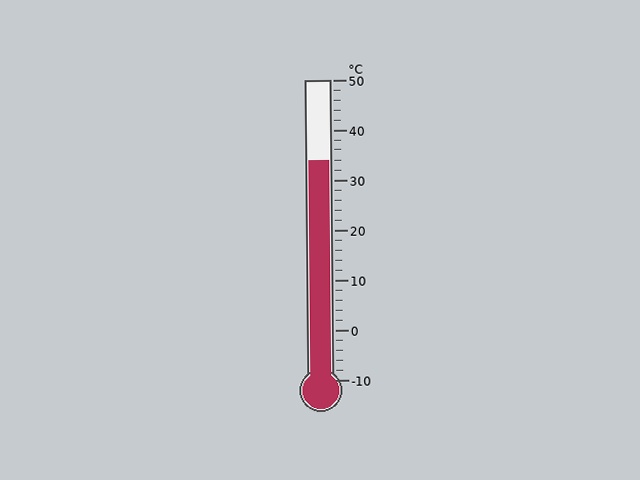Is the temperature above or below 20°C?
The temperature is above 20°C.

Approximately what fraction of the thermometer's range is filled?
The thermometer is filled to approximately 75% of its range.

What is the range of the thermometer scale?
The thermometer scale ranges from -10°C to 50°C.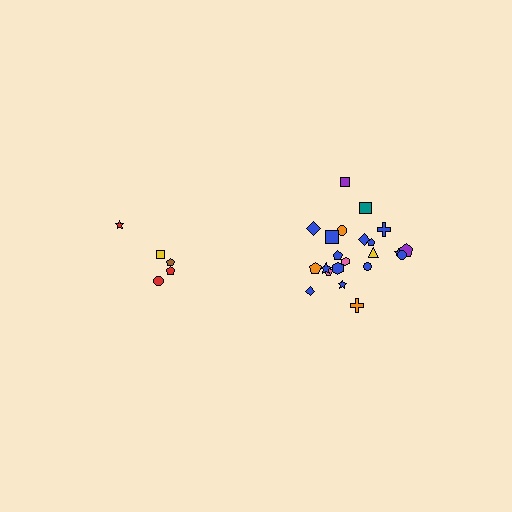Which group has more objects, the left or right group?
The right group.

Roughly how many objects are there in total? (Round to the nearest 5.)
Roughly 25 objects in total.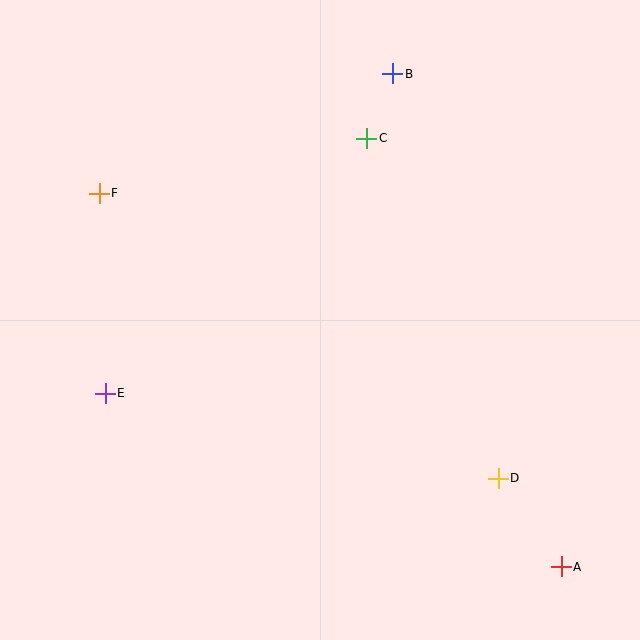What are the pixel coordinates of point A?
Point A is at (561, 567).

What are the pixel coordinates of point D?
Point D is at (498, 478).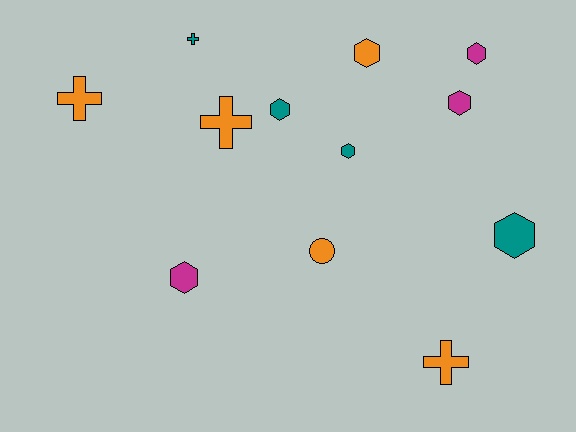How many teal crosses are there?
There is 1 teal cross.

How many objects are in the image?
There are 12 objects.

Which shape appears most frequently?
Hexagon, with 7 objects.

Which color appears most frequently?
Orange, with 5 objects.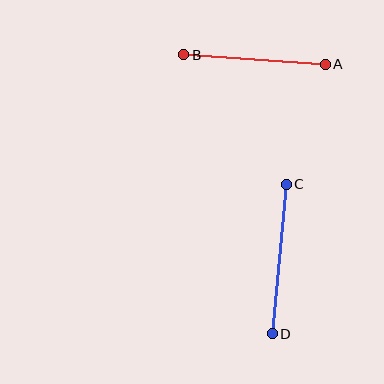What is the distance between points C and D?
The distance is approximately 150 pixels.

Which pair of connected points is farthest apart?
Points C and D are farthest apart.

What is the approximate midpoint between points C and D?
The midpoint is at approximately (279, 259) pixels.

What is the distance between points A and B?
The distance is approximately 142 pixels.